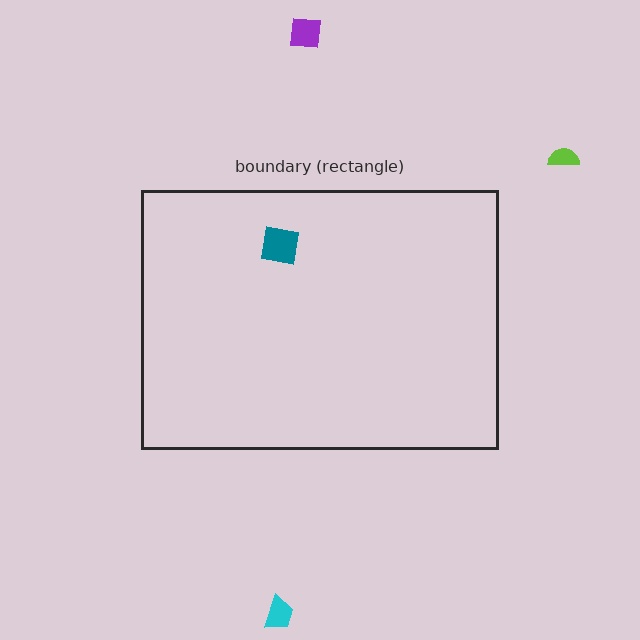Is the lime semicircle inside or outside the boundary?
Outside.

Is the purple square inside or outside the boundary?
Outside.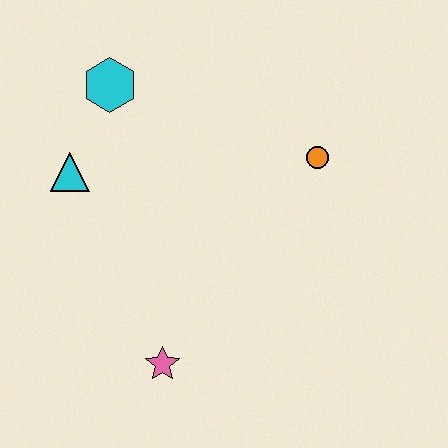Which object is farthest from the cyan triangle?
The orange circle is farthest from the cyan triangle.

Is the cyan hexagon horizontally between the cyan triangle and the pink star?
Yes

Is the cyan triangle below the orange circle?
Yes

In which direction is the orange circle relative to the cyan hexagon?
The orange circle is to the right of the cyan hexagon.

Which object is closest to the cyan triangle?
The cyan hexagon is closest to the cyan triangle.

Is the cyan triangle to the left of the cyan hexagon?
Yes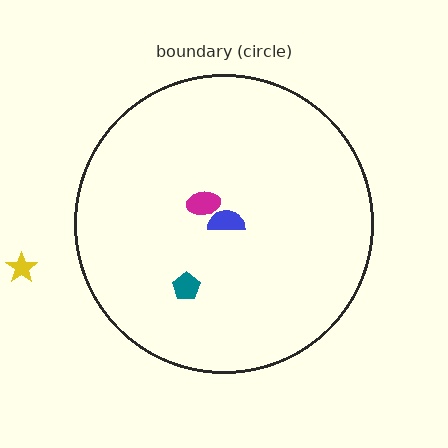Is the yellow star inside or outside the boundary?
Outside.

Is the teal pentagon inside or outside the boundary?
Inside.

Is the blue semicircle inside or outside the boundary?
Inside.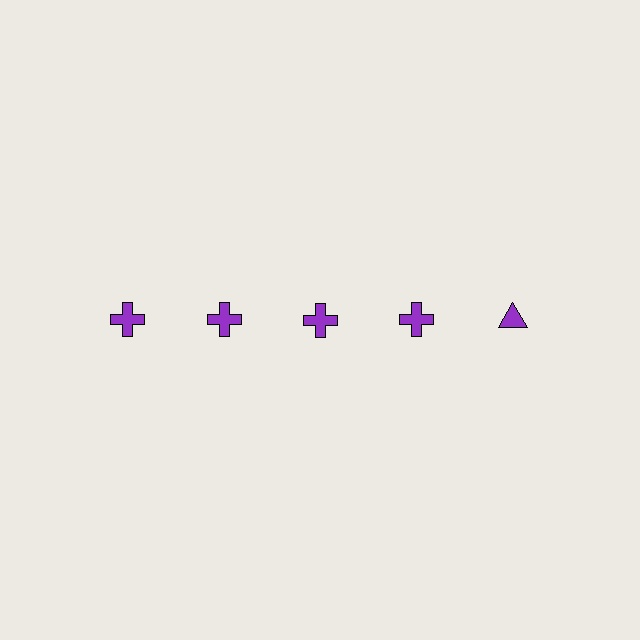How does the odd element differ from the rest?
It has a different shape: triangle instead of cross.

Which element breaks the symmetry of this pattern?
The purple triangle in the top row, rightmost column breaks the symmetry. All other shapes are purple crosses.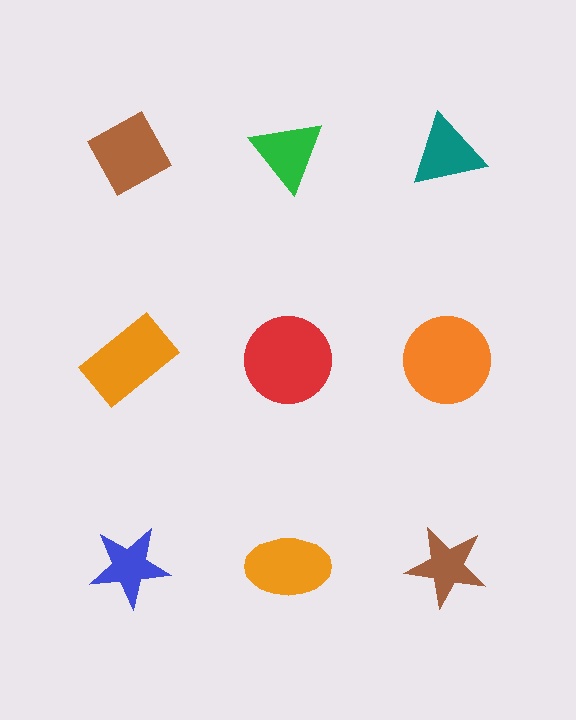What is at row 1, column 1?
A brown diamond.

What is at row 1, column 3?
A teal triangle.